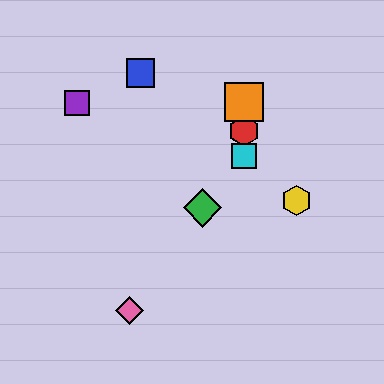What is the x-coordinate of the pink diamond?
The pink diamond is at x≈130.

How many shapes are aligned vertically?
3 shapes (the red hexagon, the orange square, the cyan square) are aligned vertically.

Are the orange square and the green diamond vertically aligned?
No, the orange square is at x≈244 and the green diamond is at x≈202.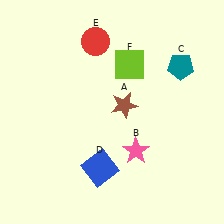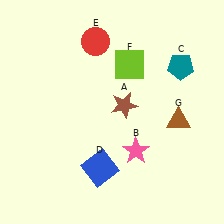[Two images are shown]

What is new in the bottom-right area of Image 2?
A brown triangle (G) was added in the bottom-right area of Image 2.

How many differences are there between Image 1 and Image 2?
There is 1 difference between the two images.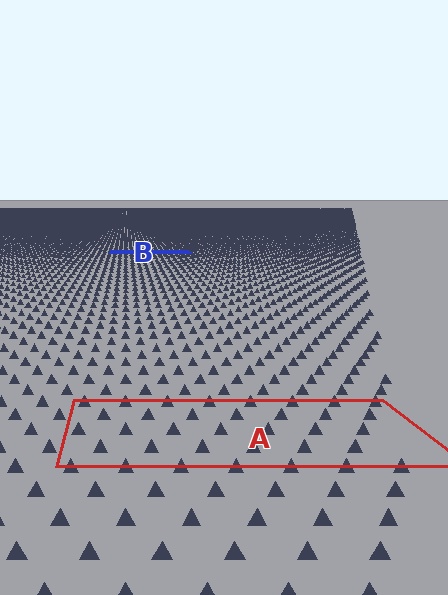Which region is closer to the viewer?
Region A is closer. The texture elements there are larger and more spread out.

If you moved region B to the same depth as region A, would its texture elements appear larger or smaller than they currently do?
They would appear larger. At a closer depth, the same texture elements are projected at a bigger on-screen size.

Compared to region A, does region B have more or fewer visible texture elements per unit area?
Region B has more texture elements per unit area — they are packed more densely because it is farther away.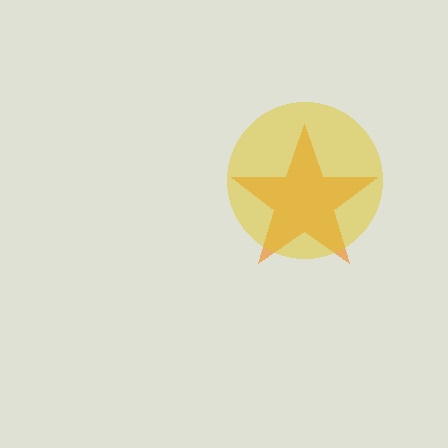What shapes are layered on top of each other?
The layered shapes are: an orange star, a yellow circle.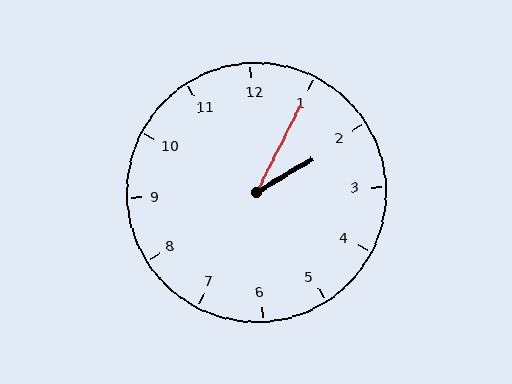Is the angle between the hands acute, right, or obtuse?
It is acute.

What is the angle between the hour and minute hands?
Approximately 32 degrees.